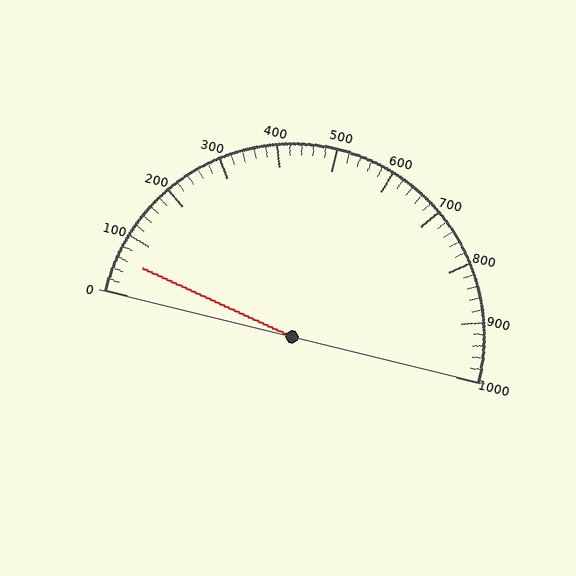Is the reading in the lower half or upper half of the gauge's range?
The reading is in the lower half of the range (0 to 1000).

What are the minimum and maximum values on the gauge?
The gauge ranges from 0 to 1000.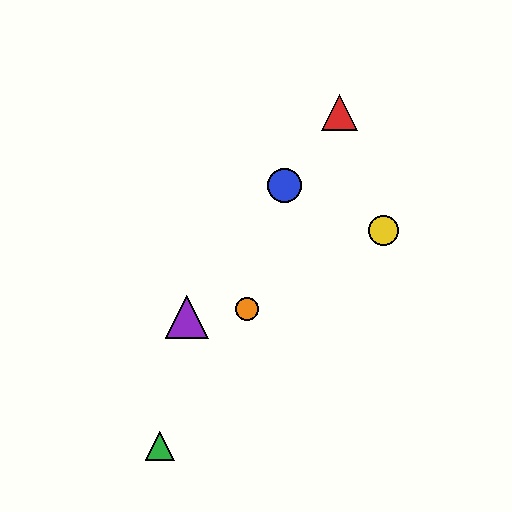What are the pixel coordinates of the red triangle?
The red triangle is at (340, 113).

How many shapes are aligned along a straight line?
3 shapes (the red triangle, the blue circle, the purple triangle) are aligned along a straight line.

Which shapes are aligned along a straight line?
The red triangle, the blue circle, the purple triangle are aligned along a straight line.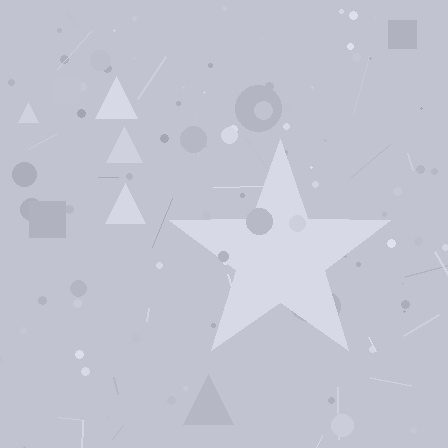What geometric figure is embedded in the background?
A star is embedded in the background.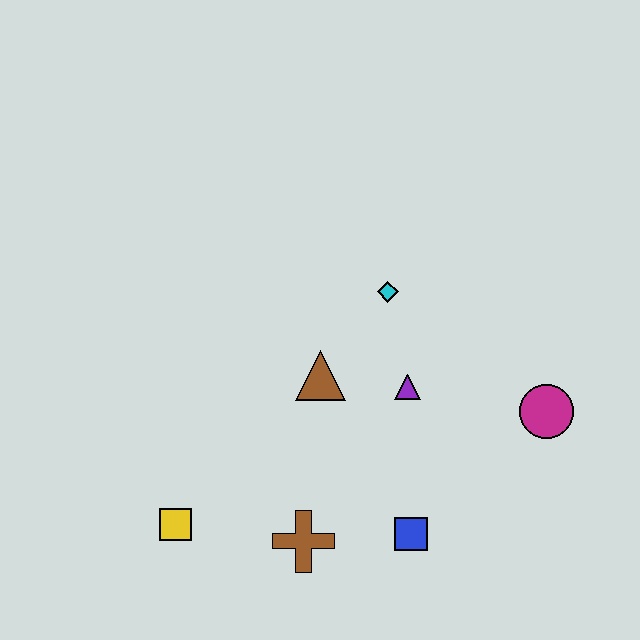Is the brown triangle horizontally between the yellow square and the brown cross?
No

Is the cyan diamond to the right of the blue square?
No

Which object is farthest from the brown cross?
The magenta circle is farthest from the brown cross.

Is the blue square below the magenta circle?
Yes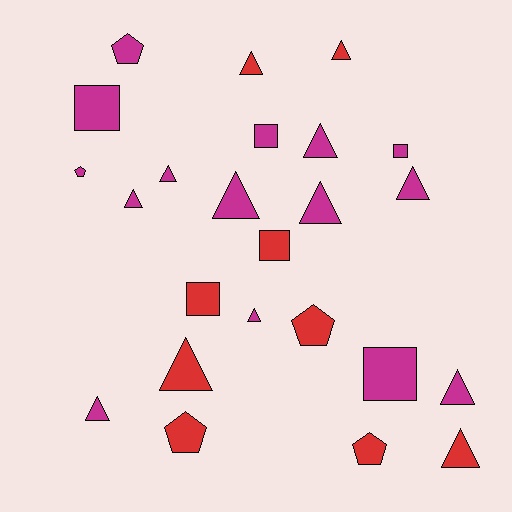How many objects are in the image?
There are 24 objects.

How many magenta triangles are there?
There are 9 magenta triangles.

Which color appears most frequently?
Magenta, with 15 objects.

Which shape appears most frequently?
Triangle, with 13 objects.